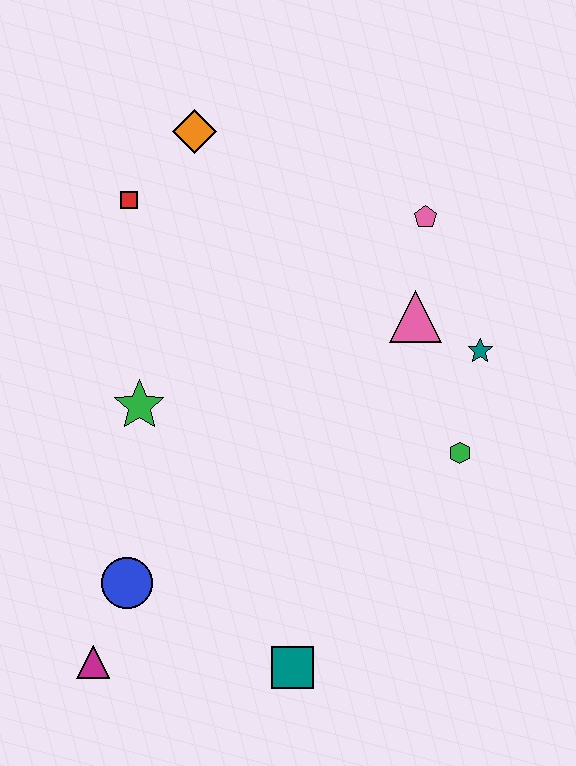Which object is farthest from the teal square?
The orange diamond is farthest from the teal square.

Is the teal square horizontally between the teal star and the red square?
Yes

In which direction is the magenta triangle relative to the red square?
The magenta triangle is below the red square.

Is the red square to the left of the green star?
Yes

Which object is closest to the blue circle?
The magenta triangle is closest to the blue circle.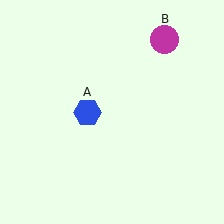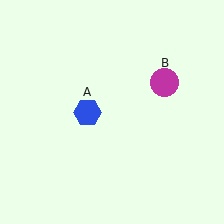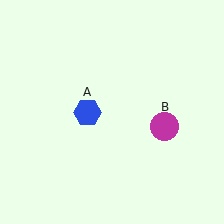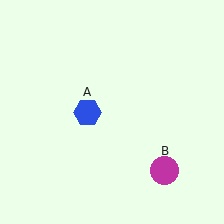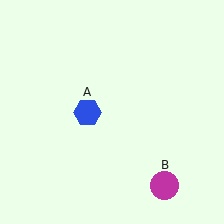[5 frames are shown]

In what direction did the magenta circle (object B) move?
The magenta circle (object B) moved down.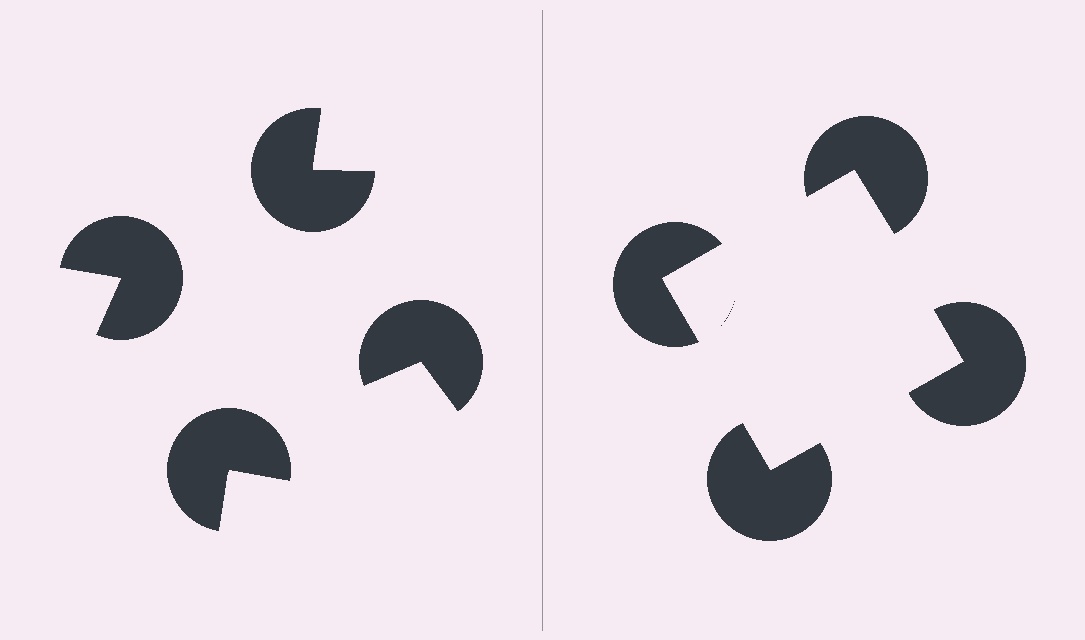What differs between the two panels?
The pac-man discs are positioned identically on both sides; only the wedge orientations differ. On the right they align to a square; on the left they are misaligned.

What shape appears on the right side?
An illusory square.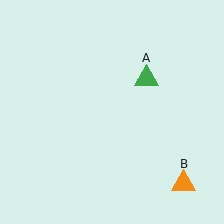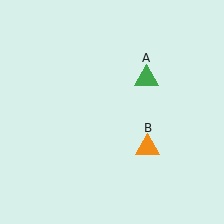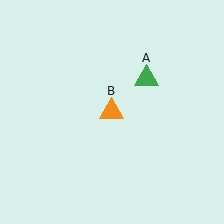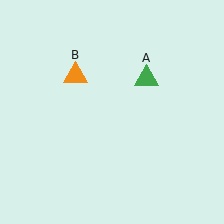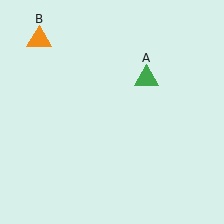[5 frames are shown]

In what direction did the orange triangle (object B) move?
The orange triangle (object B) moved up and to the left.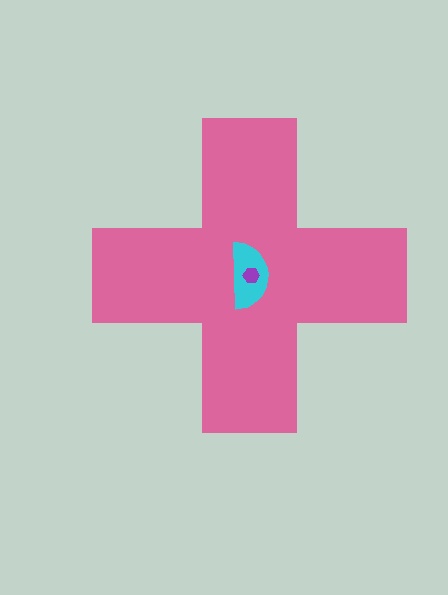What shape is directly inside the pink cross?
The cyan semicircle.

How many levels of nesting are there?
3.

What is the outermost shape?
The pink cross.